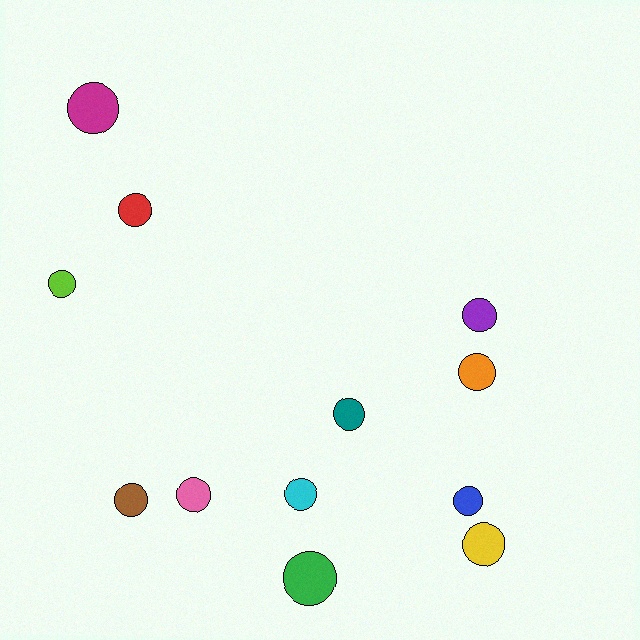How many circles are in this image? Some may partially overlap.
There are 12 circles.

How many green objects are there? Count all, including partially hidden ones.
There is 1 green object.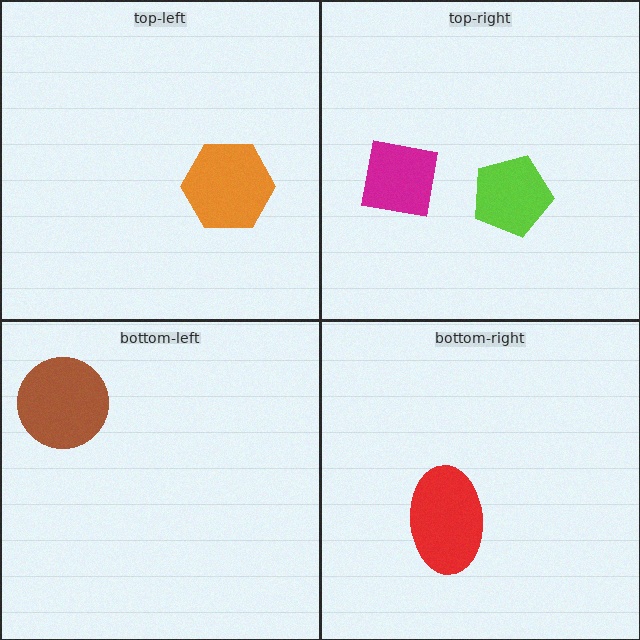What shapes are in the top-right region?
The magenta square, the lime pentagon.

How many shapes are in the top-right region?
2.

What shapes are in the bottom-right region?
The red ellipse.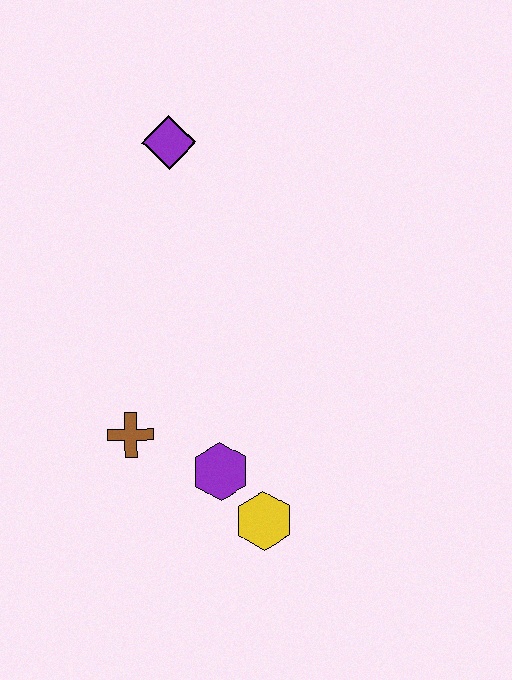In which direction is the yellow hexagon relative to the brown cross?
The yellow hexagon is to the right of the brown cross.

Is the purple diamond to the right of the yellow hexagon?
No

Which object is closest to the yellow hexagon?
The purple hexagon is closest to the yellow hexagon.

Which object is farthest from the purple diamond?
The yellow hexagon is farthest from the purple diamond.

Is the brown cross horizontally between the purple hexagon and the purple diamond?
No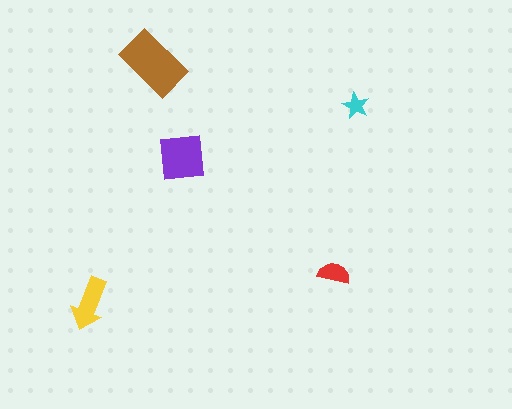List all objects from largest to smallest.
The brown rectangle, the purple square, the yellow arrow, the red semicircle, the cyan star.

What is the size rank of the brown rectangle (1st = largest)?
1st.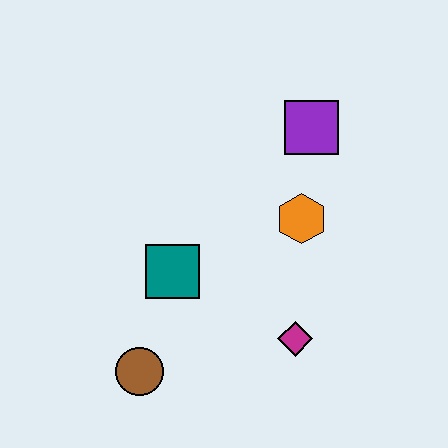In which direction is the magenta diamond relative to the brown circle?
The magenta diamond is to the right of the brown circle.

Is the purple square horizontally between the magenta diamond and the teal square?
No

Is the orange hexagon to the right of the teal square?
Yes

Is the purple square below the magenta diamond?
No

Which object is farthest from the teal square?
The purple square is farthest from the teal square.